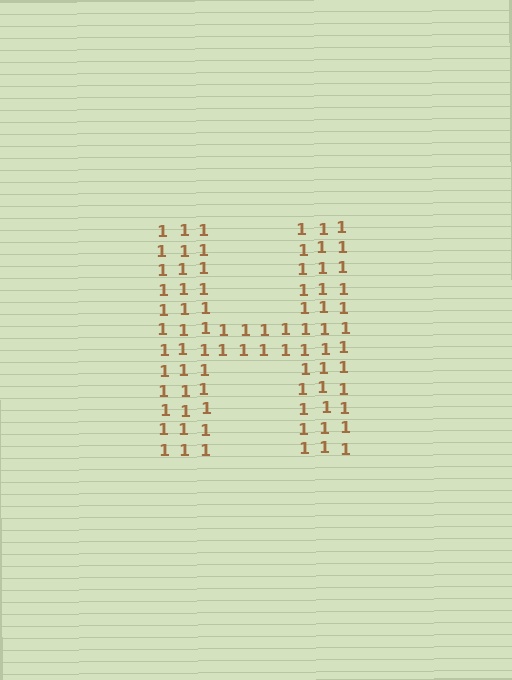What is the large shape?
The large shape is the letter H.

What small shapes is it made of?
It is made of small digit 1's.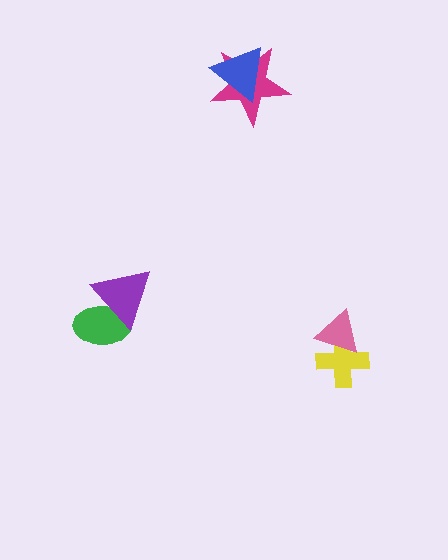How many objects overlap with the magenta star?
1 object overlaps with the magenta star.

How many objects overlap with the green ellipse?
1 object overlaps with the green ellipse.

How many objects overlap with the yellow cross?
1 object overlaps with the yellow cross.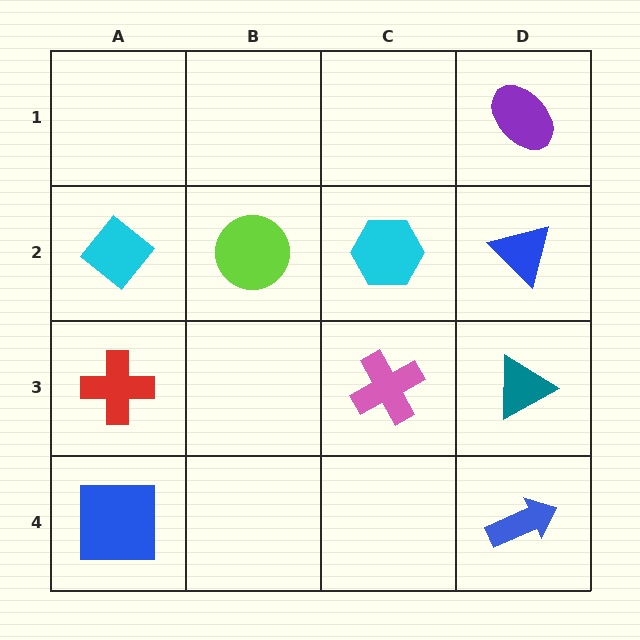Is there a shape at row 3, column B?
No, that cell is empty.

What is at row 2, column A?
A cyan diamond.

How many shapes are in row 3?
3 shapes.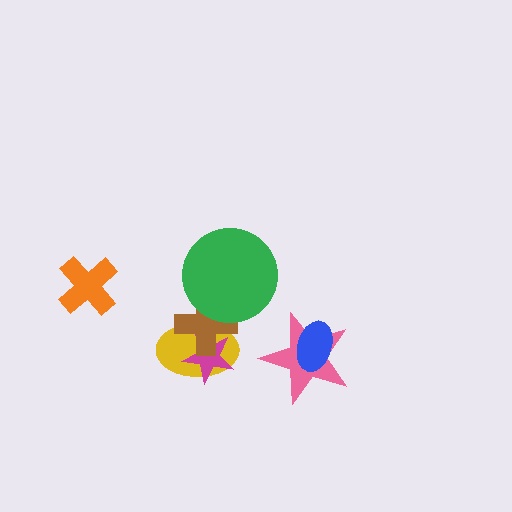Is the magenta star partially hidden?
Yes, it is partially covered by another shape.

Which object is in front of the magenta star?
The brown cross is in front of the magenta star.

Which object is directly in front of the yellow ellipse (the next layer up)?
The magenta star is directly in front of the yellow ellipse.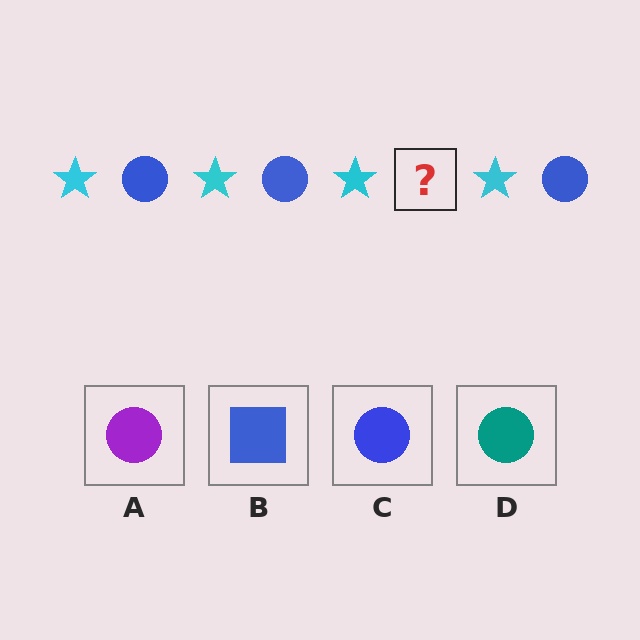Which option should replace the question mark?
Option C.